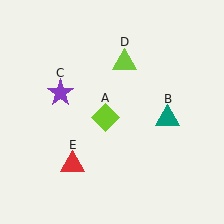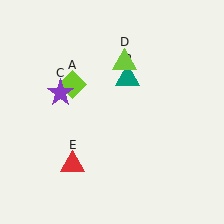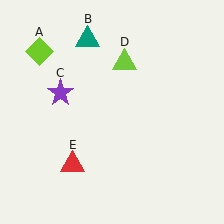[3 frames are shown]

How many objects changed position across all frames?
2 objects changed position: lime diamond (object A), teal triangle (object B).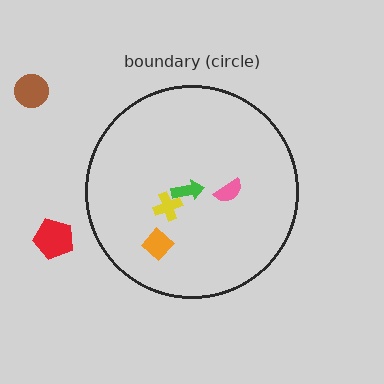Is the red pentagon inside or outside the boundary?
Outside.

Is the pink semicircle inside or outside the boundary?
Inside.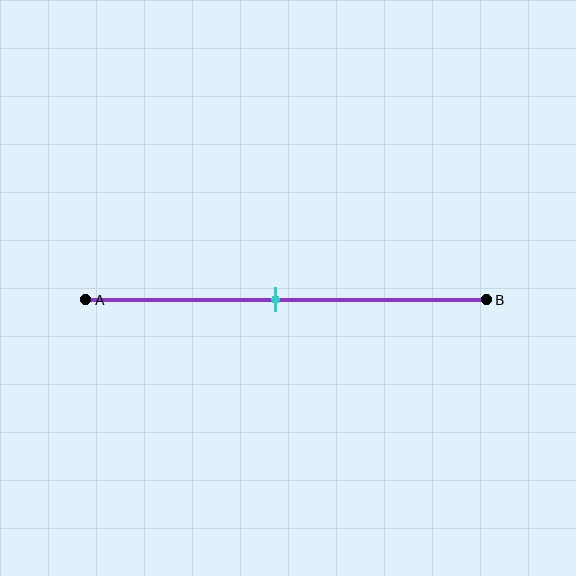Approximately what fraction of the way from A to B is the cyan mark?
The cyan mark is approximately 45% of the way from A to B.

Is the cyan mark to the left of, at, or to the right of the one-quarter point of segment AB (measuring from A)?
The cyan mark is to the right of the one-quarter point of segment AB.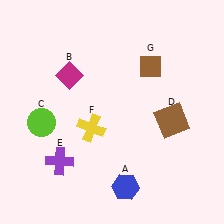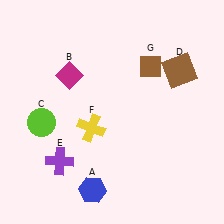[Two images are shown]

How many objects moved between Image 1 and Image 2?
2 objects moved between the two images.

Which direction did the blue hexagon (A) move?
The blue hexagon (A) moved left.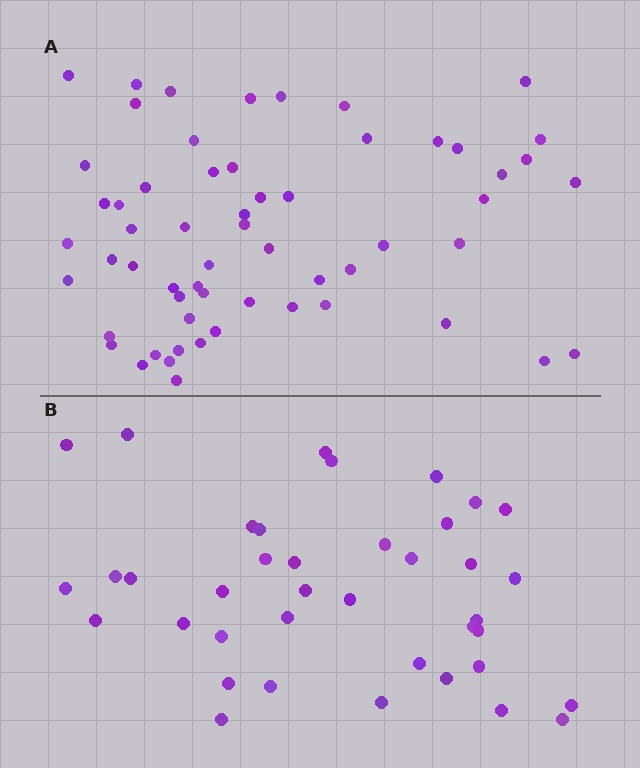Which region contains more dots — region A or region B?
Region A (the top region) has more dots.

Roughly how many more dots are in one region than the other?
Region A has approximately 20 more dots than region B.